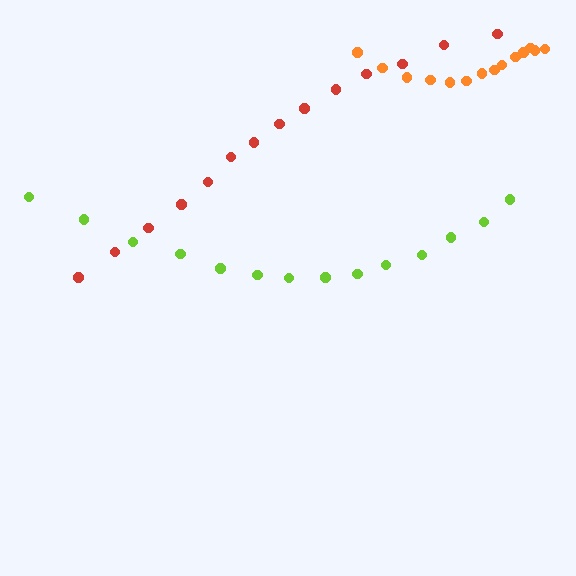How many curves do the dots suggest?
There are 3 distinct paths.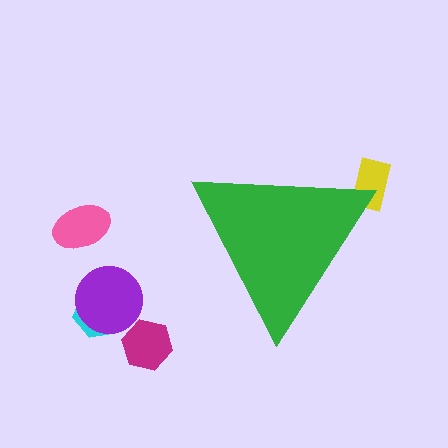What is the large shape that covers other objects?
A green triangle.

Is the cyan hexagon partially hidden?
No, the cyan hexagon is fully visible.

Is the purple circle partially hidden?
No, the purple circle is fully visible.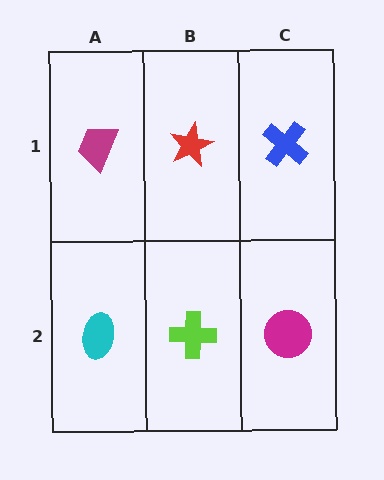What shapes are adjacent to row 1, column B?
A lime cross (row 2, column B), a magenta trapezoid (row 1, column A), a blue cross (row 1, column C).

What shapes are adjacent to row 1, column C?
A magenta circle (row 2, column C), a red star (row 1, column B).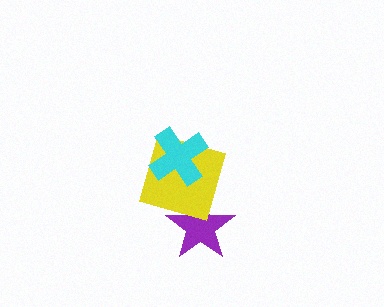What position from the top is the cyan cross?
The cyan cross is 1st from the top.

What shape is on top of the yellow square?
The cyan cross is on top of the yellow square.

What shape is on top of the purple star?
The yellow square is on top of the purple star.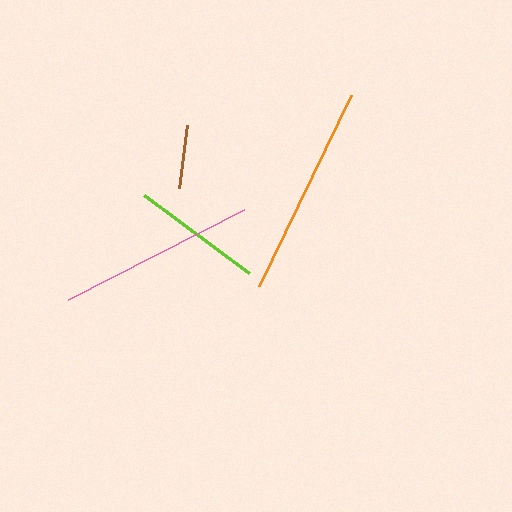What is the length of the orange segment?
The orange segment is approximately 212 pixels long.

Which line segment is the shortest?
The brown line is the shortest at approximately 64 pixels.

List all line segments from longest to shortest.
From longest to shortest: orange, pink, lime, brown.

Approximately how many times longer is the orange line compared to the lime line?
The orange line is approximately 1.6 times the length of the lime line.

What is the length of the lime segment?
The lime segment is approximately 131 pixels long.